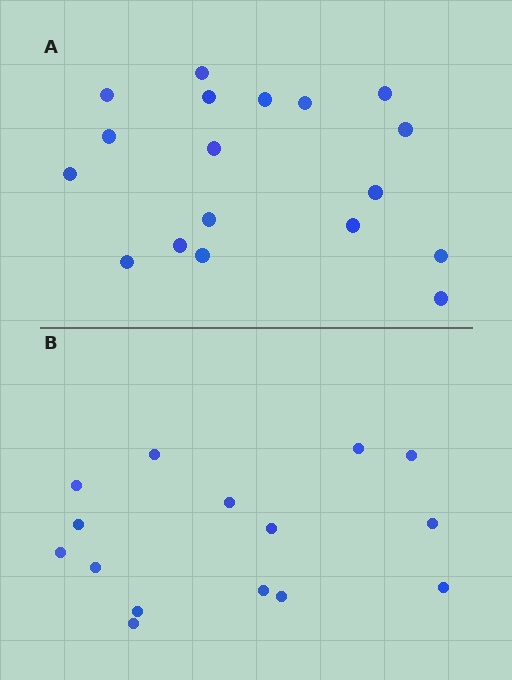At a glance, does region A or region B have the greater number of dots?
Region A (the top region) has more dots.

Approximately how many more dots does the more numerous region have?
Region A has just a few more — roughly 2 or 3 more dots than region B.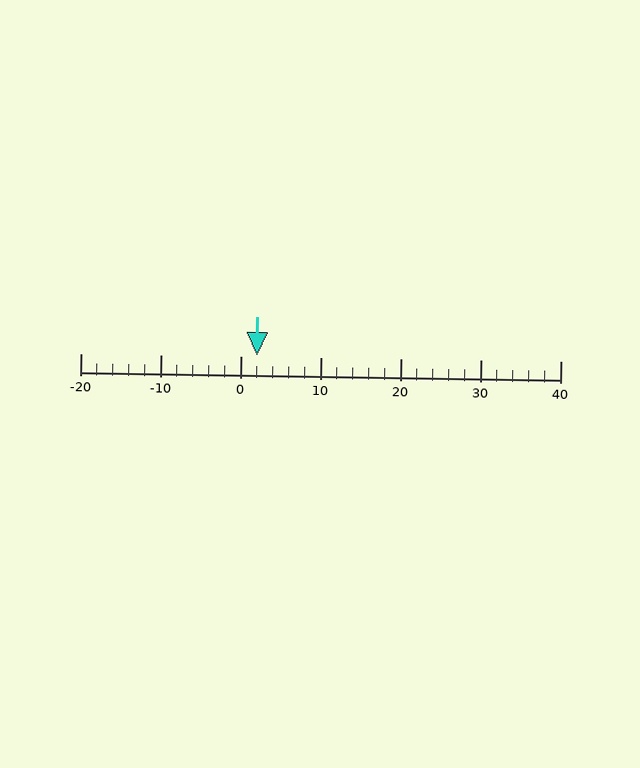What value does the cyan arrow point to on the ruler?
The cyan arrow points to approximately 2.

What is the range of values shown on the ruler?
The ruler shows values from -20 to 40.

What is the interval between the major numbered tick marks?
The major tick marks are spaced 10 units apart.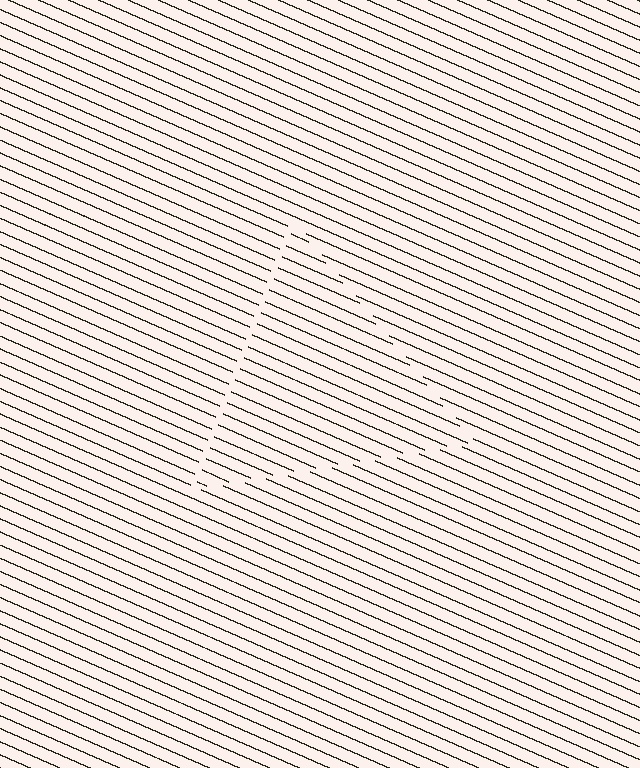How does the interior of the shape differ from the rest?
The interior of the shape contains the same grating, shifted by half a period — the contour is defined by the phase discontinuity where line-ends from the inner and outer gratings abut.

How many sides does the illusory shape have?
3 sides — the line-ends trace a triangle.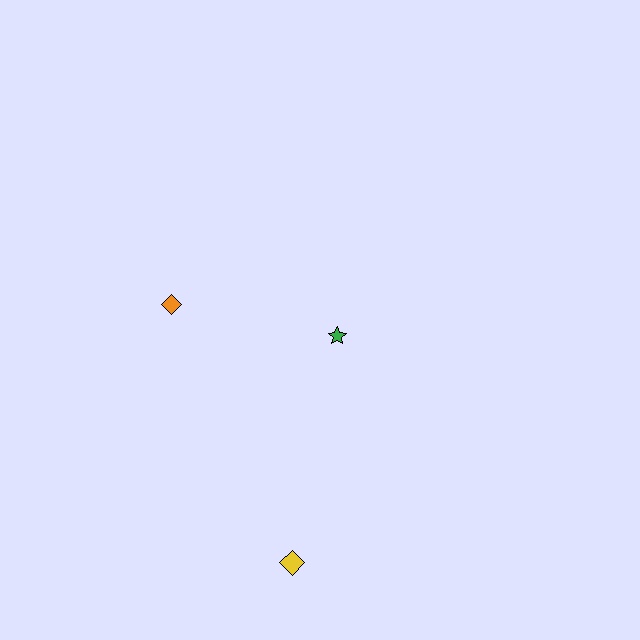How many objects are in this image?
There are 3 objects.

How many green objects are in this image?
There is 1 green object.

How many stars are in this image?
There is 1 star.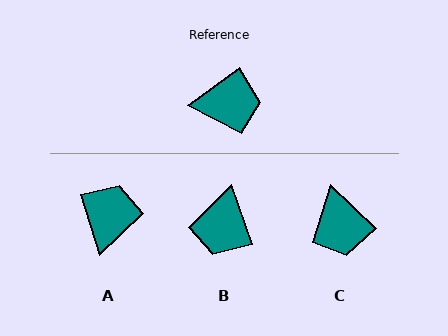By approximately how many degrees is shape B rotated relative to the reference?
Approximately 108 degrees clockwise.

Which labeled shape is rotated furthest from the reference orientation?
B, about 108 degrees away.